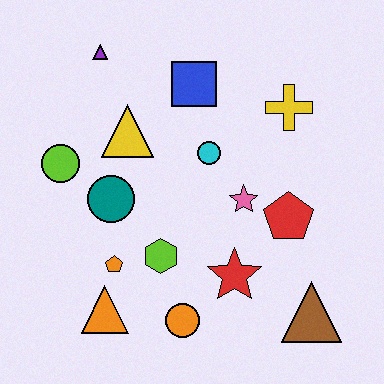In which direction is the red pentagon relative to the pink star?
The red pentagon is to the right of the pink star.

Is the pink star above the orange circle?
Yes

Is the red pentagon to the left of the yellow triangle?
No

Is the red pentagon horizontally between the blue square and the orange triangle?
No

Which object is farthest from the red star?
The purple triangle is farthest from the red star.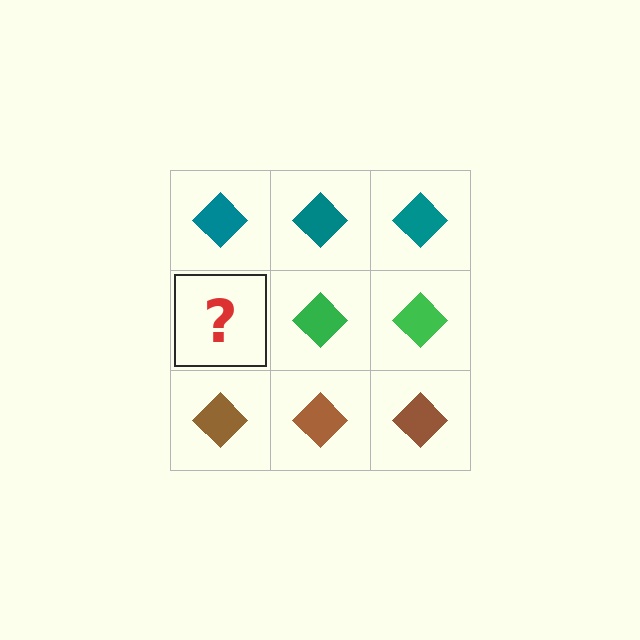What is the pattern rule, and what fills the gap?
The rule is that each row has a consistent color. The gap should be filled with a green diamond.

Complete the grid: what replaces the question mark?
The question mark should be replaced with a green diamond.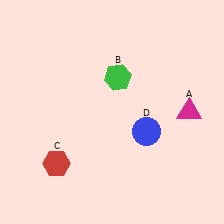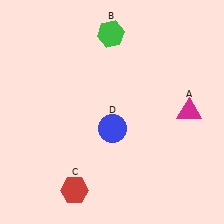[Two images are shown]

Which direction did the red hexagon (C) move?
The red hexagon (C) moved down.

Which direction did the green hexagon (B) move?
The green hexagon (B) moved up.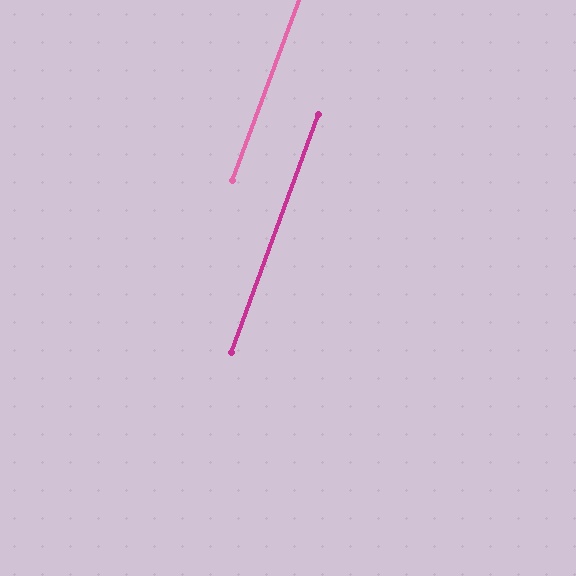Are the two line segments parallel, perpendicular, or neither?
Parallel — their directions differ by only 0.2°.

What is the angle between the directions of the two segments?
Approximately 0 degrees.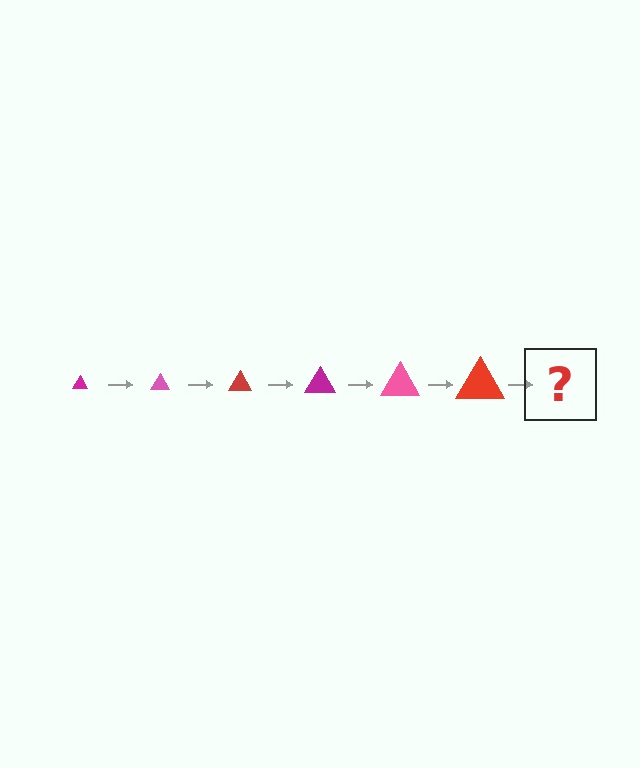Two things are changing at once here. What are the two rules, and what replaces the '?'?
The two rules are that the triangle grows larger each step and the color cycles through magenta, pink, and red. The '?' should be a magenta triangle, larger than the previous one.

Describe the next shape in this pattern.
It should be a magenta triangle, larger than the previous one.